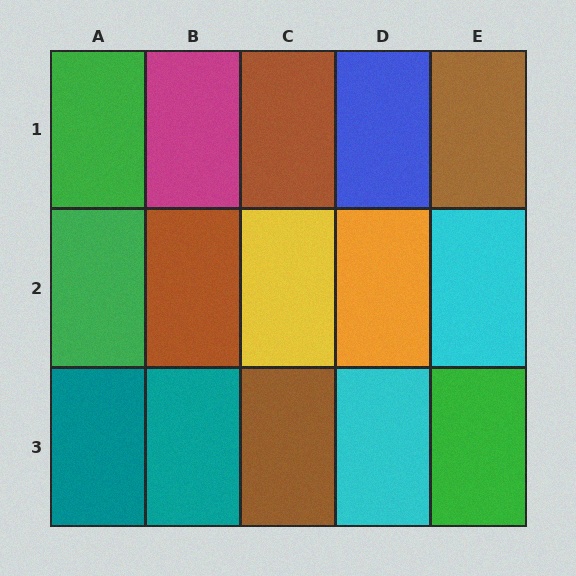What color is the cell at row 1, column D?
Blue.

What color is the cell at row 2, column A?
Green.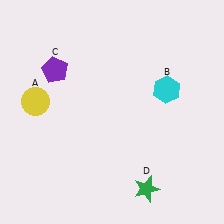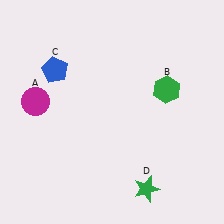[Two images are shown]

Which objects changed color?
A changed from yellow to magenta. B changed from cyan to green. C changed from purple to blue.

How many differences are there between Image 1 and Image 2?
There are 3 differences between the two images.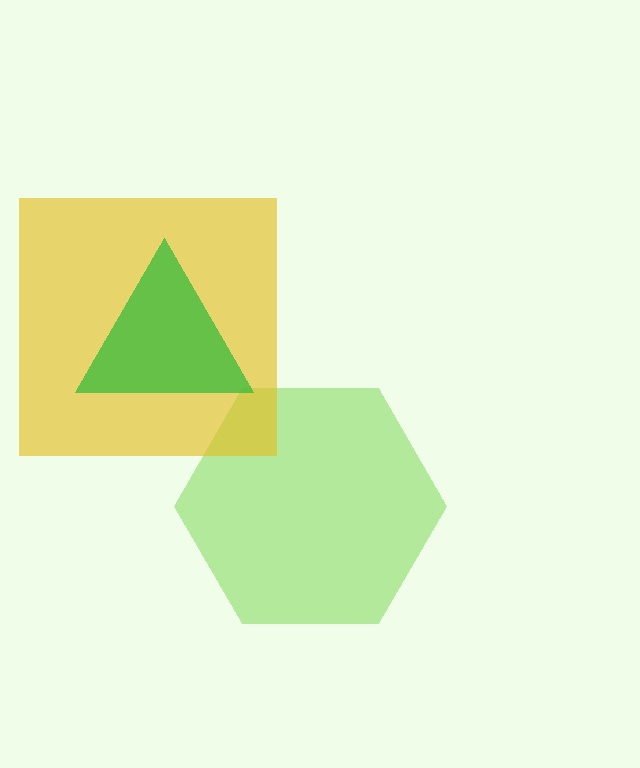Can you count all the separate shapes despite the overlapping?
Yes, there are 3 separate shapes.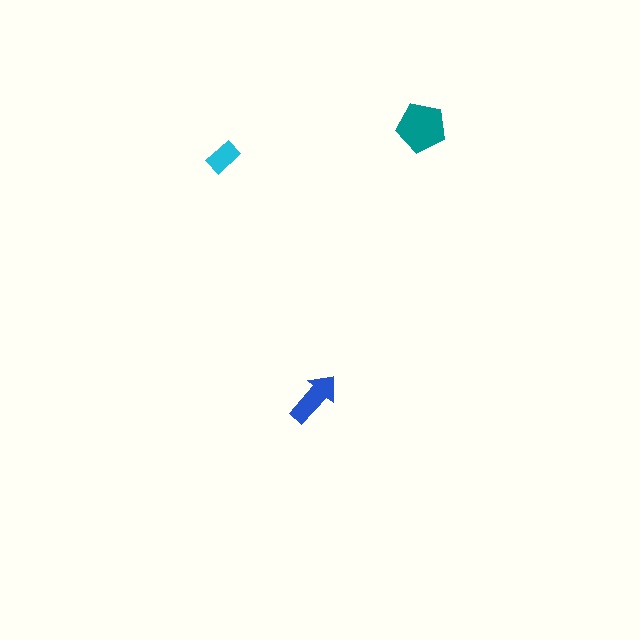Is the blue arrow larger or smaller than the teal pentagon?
Smaller.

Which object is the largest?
The teal pentagon.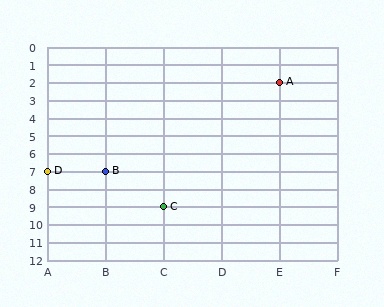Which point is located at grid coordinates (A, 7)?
Point D is at (A, 7).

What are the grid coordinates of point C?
Point C is at grid coordinates (C, 9).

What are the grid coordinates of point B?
Point B is at grid coordinates (B, 7).